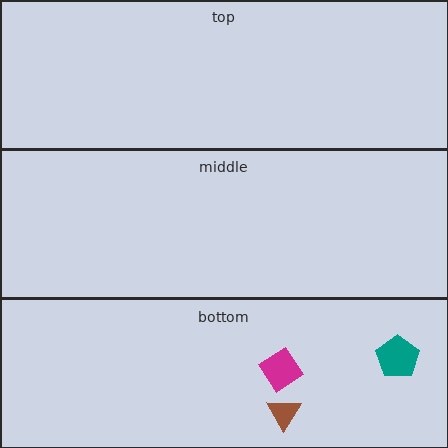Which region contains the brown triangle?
The bottom region.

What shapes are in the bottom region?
The brown triangle, the magenta diamond, the teal pentagon.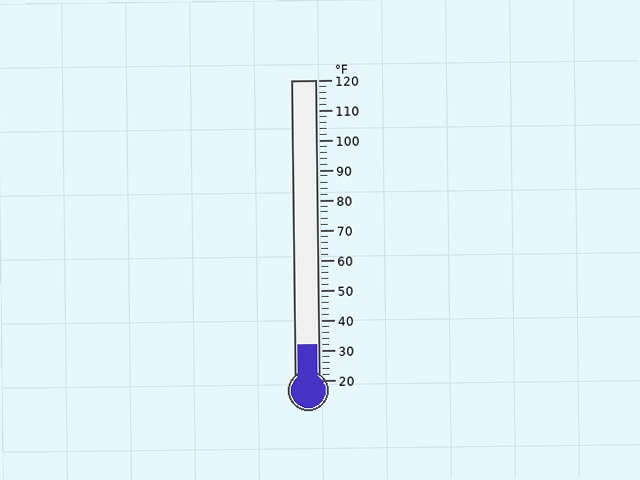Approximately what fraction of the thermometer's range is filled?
The thermometer is filled to approximately 10% of its range.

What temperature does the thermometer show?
The thermometer shows approximately 32°F.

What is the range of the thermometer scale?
The thermometer scale ranges from 20°F to 120°F.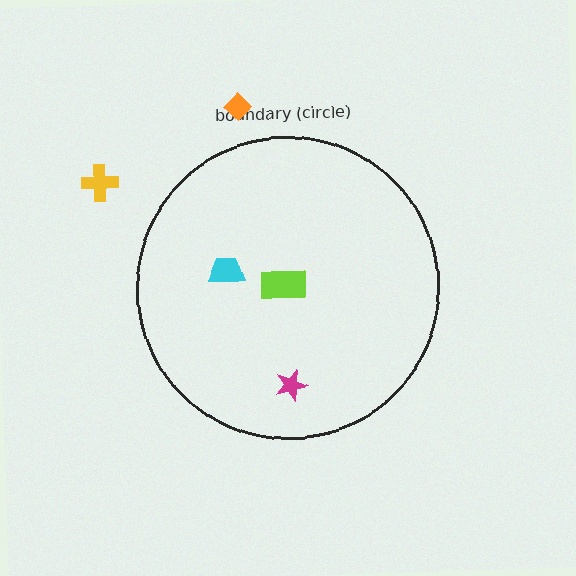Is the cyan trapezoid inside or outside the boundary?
Inside.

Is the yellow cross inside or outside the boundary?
Outside.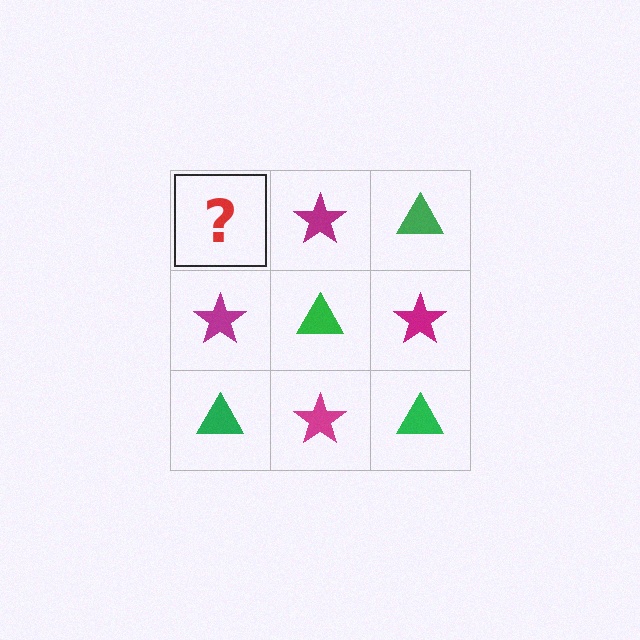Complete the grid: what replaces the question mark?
The question mark should be replaced with a green triangle.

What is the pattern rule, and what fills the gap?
The rule is that it alternates green triangle and magenta star in a checkerboard pattern. The gap should be filled with a green triangle.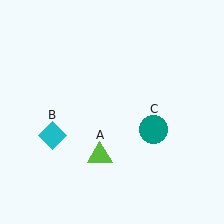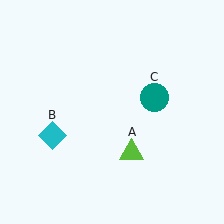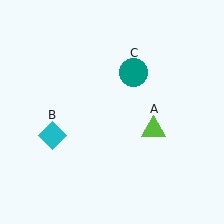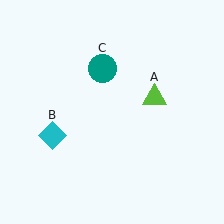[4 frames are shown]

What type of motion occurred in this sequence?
The lime triangle (object A), teal circle (object C) rotated counterclockwise around the center of the scene.